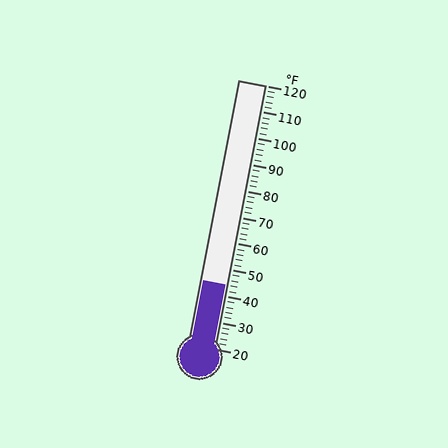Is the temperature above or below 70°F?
The temperature is below 70°F.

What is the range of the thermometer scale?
The thermometer scale ranges from 20°F to 120°F.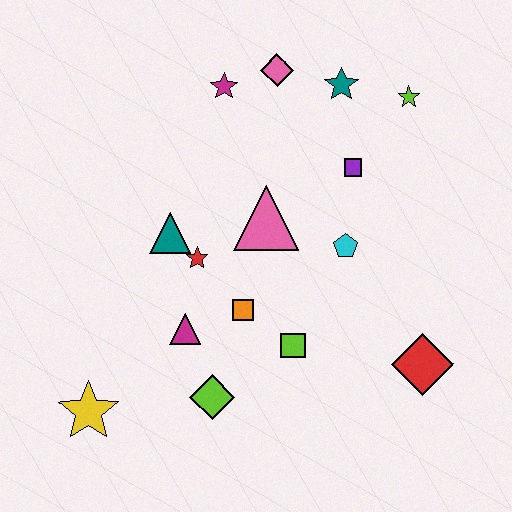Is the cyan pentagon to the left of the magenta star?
No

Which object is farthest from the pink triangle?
The yellow star is farthest from the pink triangle.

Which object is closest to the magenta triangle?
The orange square is closest to the magenta triangle.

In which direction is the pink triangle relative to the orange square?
The pink triangle is above the orange square.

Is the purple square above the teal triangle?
Yes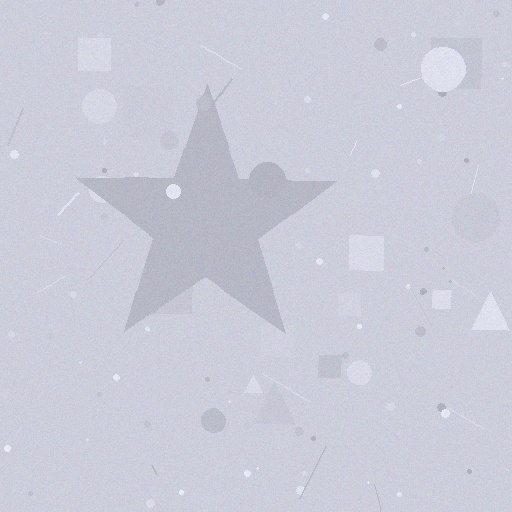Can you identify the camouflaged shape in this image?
The camouflaged shape is a star.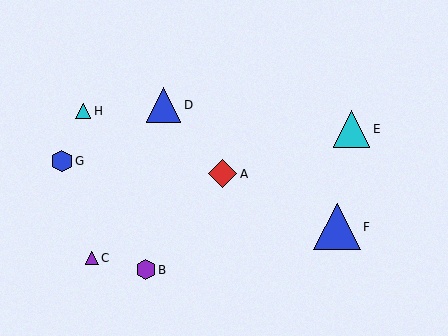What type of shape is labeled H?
Shape H is a cyan triangle.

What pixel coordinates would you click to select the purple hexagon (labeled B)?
Click at (146, 270) to select the purple hexagon B.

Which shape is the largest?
The blue triangle (labeled F) is the largest.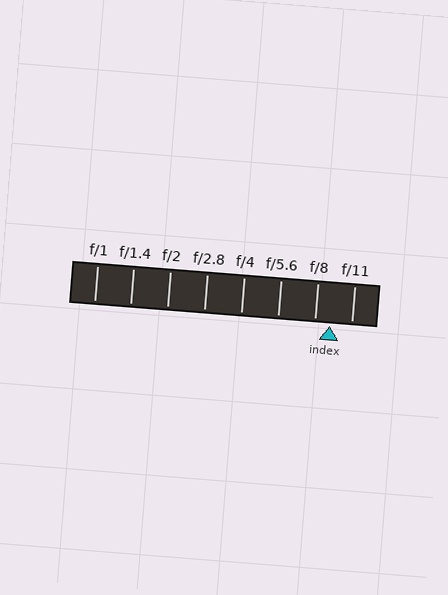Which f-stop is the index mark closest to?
The index mark is closest to f/8.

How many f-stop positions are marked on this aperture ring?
There are 8 f-stop positions marked.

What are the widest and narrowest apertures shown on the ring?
The widest aperture shown is f/1 and the narrowest is f/11.